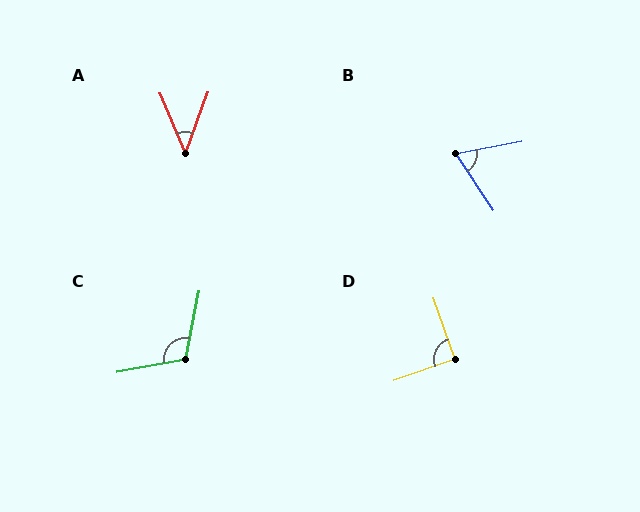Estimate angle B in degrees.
Approximately 67 degrees.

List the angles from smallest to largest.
A (43°), B (67°), D (90°), C (111°).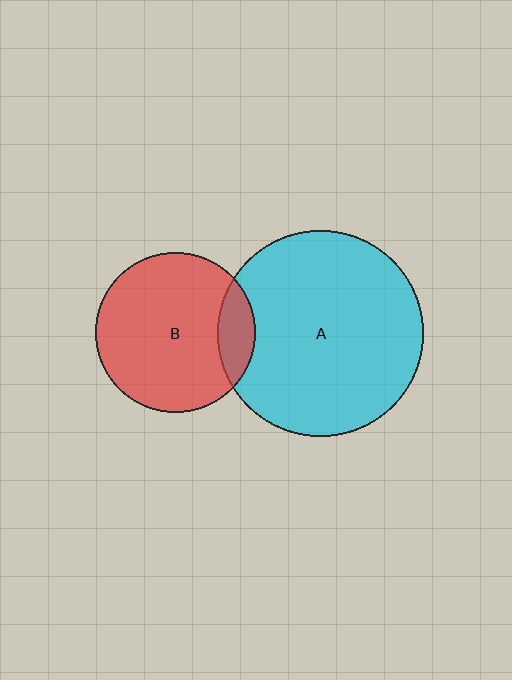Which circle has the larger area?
Circle A (cyan).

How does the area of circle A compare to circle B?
Approximately 1.7 times.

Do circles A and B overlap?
Yes.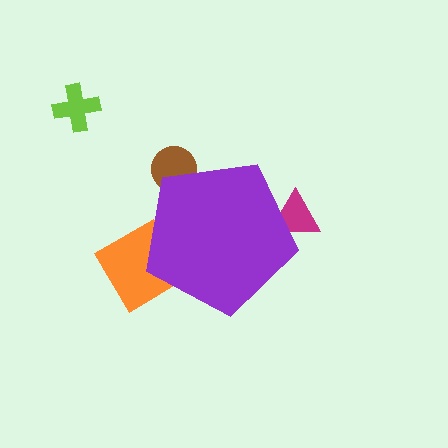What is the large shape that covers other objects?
A purple pentagon.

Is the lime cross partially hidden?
No, the lime cross is fully visible.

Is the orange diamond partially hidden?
Yes, the orange diamond is partially hidden behind the purple pentagon.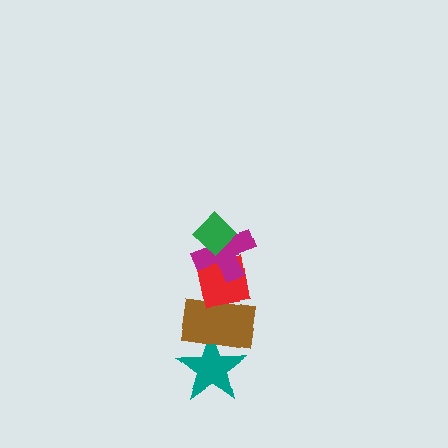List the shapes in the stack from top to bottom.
From top to bottom: the green diamond, the magenta cross, the red square, the brown rectangle, the teal star.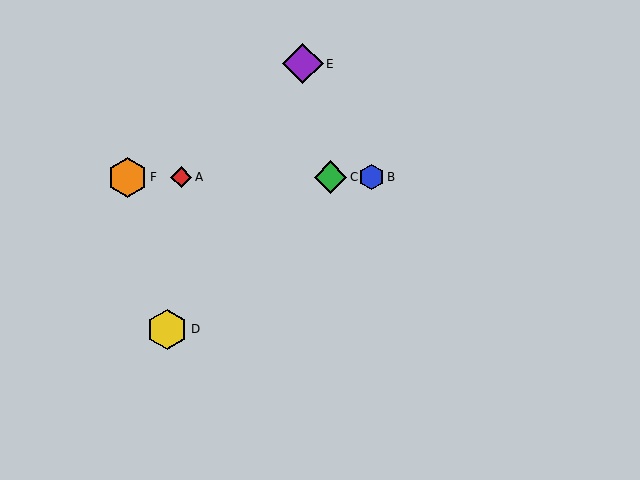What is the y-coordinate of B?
Object B is at y≈177.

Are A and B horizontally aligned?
Yes, both are at y≈177.